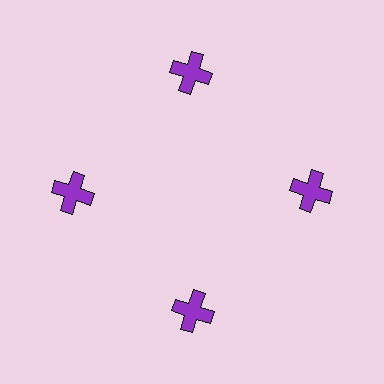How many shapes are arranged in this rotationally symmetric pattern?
There are 4 shapes, arranged in 4 groups of 1.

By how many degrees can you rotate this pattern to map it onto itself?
The pattern maps onto itself every 90 degrees of rotation.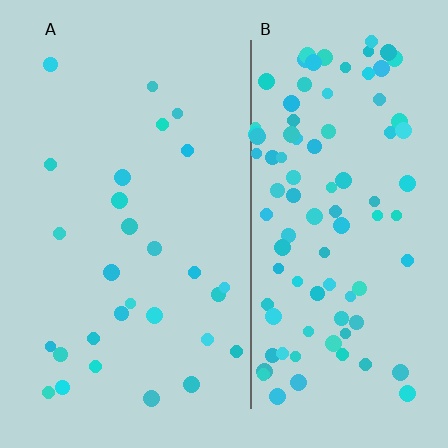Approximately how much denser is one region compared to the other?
Approximately 3.4× — region B over region A.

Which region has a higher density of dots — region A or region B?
B (the right).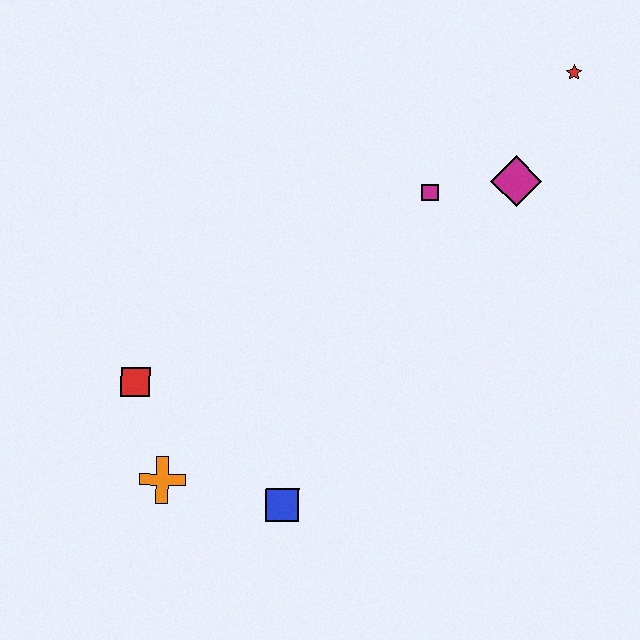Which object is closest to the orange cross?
The red square is closest to the orange cross.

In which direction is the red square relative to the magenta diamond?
The red square is to the left of the magenta diamond.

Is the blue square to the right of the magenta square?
No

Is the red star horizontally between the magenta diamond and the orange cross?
No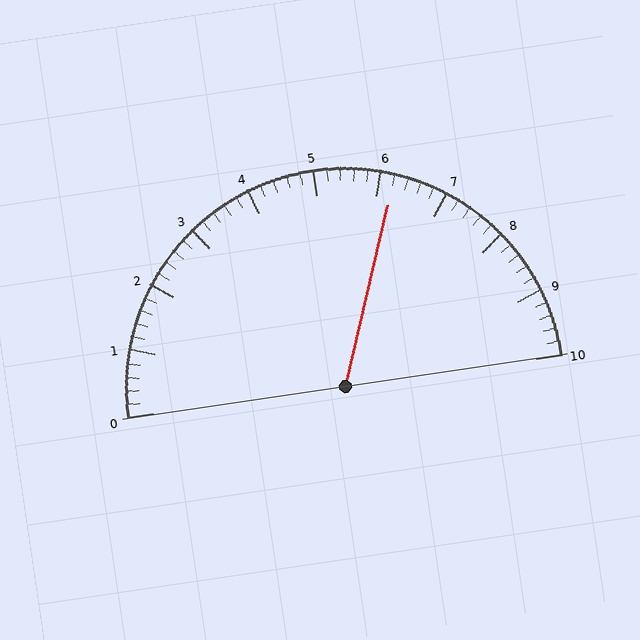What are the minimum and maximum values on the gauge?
The gauge ranges from 0 to 10.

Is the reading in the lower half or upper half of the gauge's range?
The reading is in the upper half of the range (0 to 10).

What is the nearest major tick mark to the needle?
The nearest major tick mark is 6.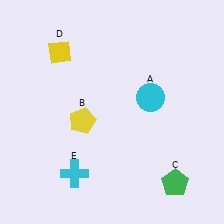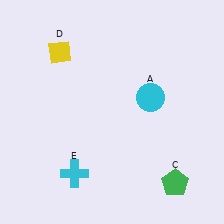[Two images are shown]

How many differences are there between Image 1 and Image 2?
There is 1 difference between the two images.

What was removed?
The yellow pentagon (B) was removed in Image 2.